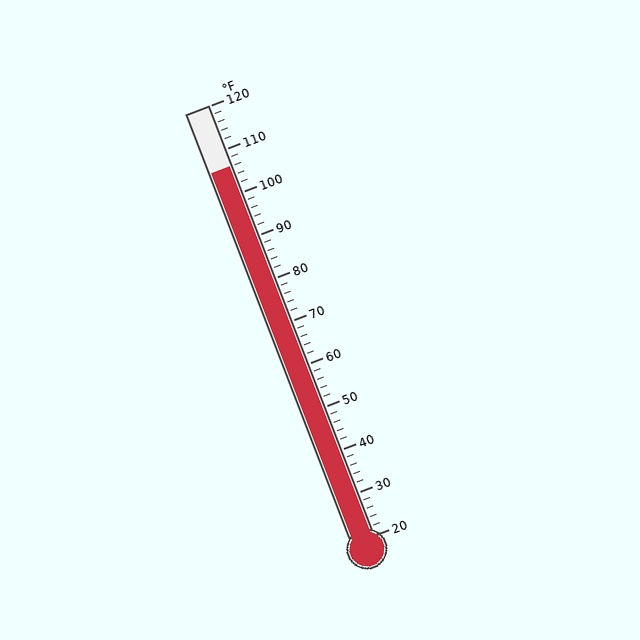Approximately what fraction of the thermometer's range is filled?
The thermometer is filled to approximately 85% of its range.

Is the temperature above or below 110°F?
The temperature is below 110°F.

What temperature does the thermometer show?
The thermometer shows approximately 106°F.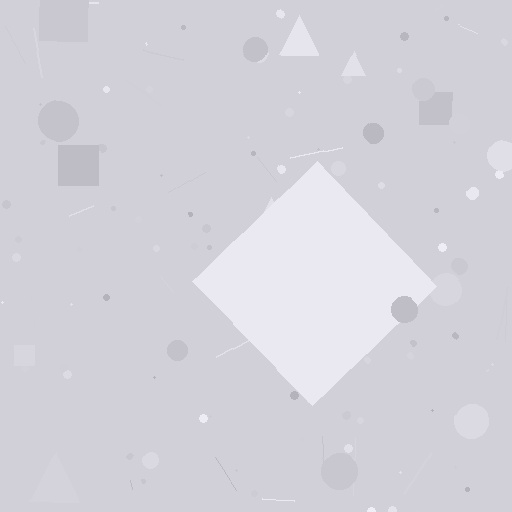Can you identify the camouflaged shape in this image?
The camouflaged shape is a diamond.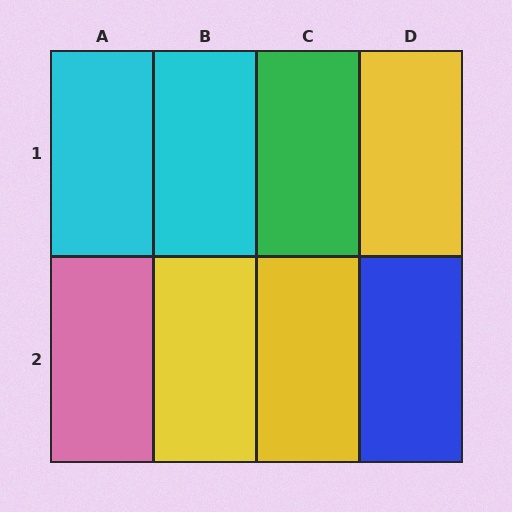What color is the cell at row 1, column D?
Yellow.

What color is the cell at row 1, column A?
Cyan.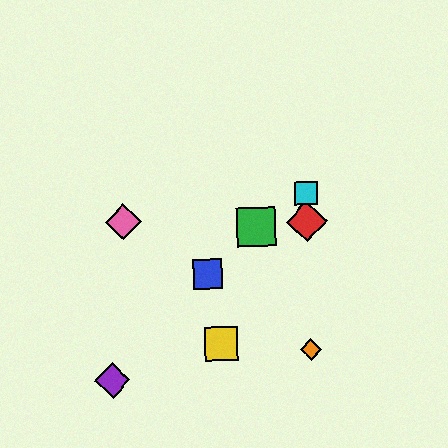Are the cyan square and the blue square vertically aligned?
No, the cyan square is at x≈306 and the blue square is at x≈208.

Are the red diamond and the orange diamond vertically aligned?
Yes, both are at x≈307.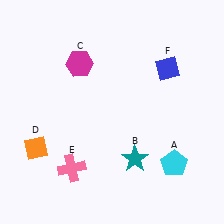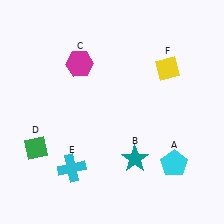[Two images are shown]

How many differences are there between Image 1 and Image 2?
There are 3 differences between the two images.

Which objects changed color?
D changed from orange to green. E changed from pink to cyan. F changed from blue to yellow.